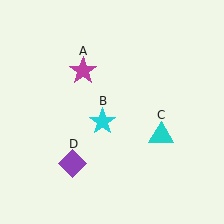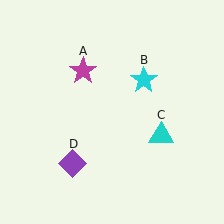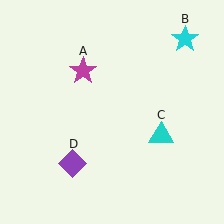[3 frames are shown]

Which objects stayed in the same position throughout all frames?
Magenta star (object A) and cyan triangle (object C) and purple diamond (object D) remained stationary.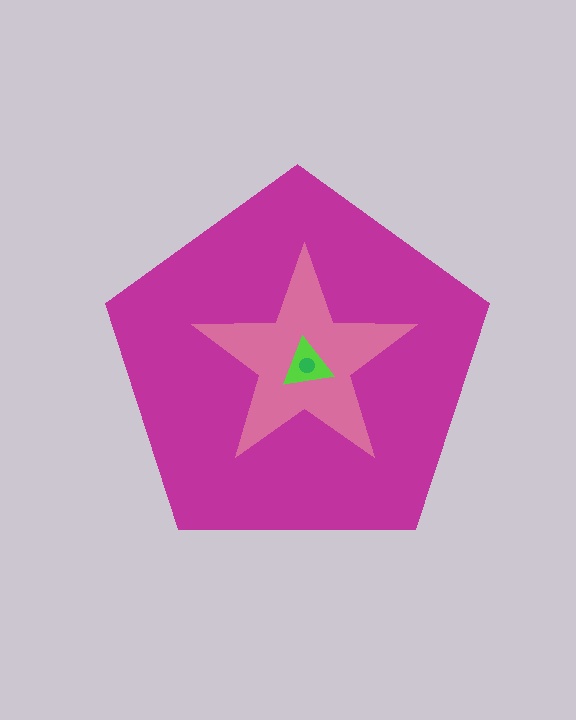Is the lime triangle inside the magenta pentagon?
Yes.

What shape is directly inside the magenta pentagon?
The pink star.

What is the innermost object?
The green circle.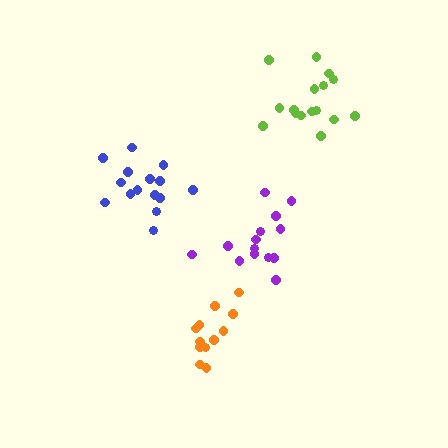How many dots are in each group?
Group 1: 15 dots, Group 2: 16 dots, Group 3: 12 dots, Group 4: 14 dots (57 total).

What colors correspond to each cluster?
The clusters are colored: blue, lime, orange, purple.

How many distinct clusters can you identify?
There are 4 distinct clusters.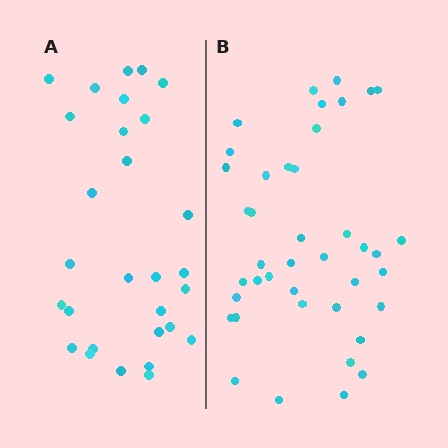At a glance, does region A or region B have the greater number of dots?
Region B (the right region) has more dots.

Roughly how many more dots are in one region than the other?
Region B has roughly 12 or so more dots than region A.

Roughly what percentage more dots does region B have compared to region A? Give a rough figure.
About 40% more.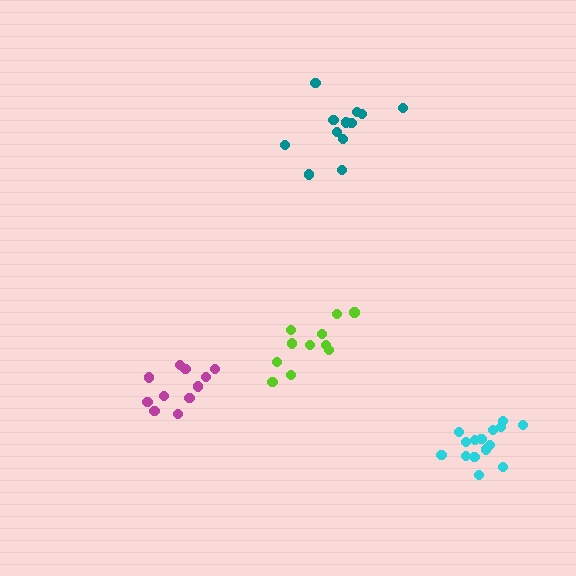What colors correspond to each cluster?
The clusters are colored: teal, cyan, lime, magenta.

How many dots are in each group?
Group 1: 12 dots, Group 2: 15 dots, Group 3: 11 dots, Group 4: 11 dots (49 total).